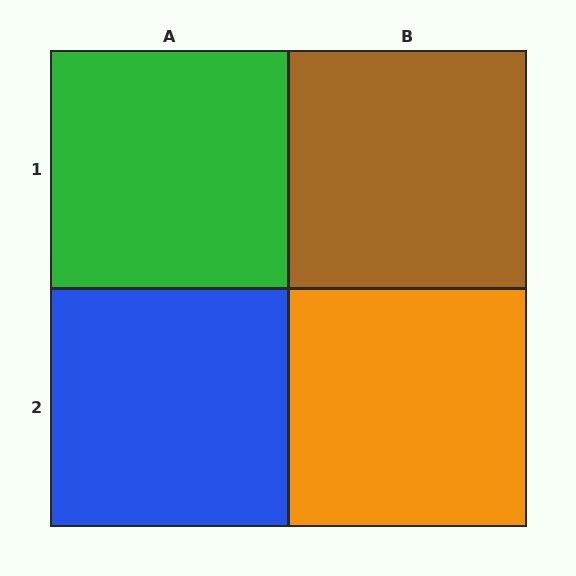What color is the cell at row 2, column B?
Orange.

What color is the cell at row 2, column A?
Blue.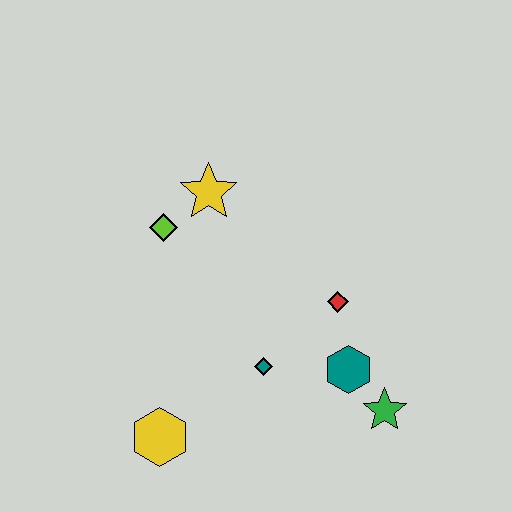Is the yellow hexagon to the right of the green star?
No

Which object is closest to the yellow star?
The lime diamond is closest to the yellow star.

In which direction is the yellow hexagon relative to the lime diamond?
The yellow hexagon is below the lime diamond.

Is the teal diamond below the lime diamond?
Yes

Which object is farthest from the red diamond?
The yellow hexagon is farthest from the red diamond.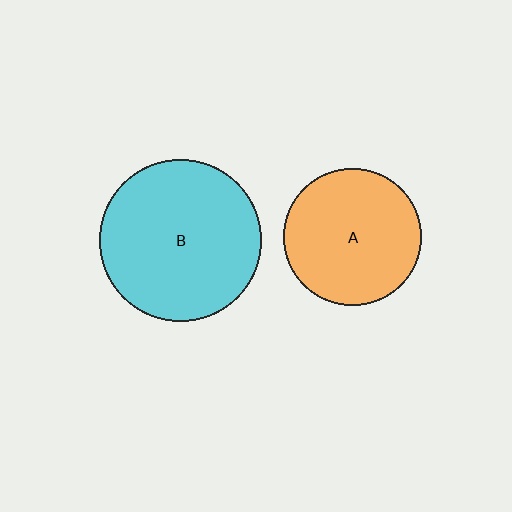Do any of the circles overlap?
No, none of the circles overlap.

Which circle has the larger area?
Circle B (cyan).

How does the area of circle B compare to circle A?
Approximately 1.4 times.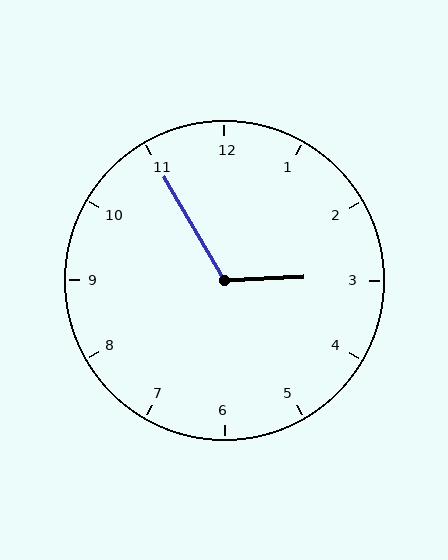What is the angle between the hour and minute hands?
Approximately 118 degrees.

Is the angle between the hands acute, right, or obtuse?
It is obtuse.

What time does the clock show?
2:55.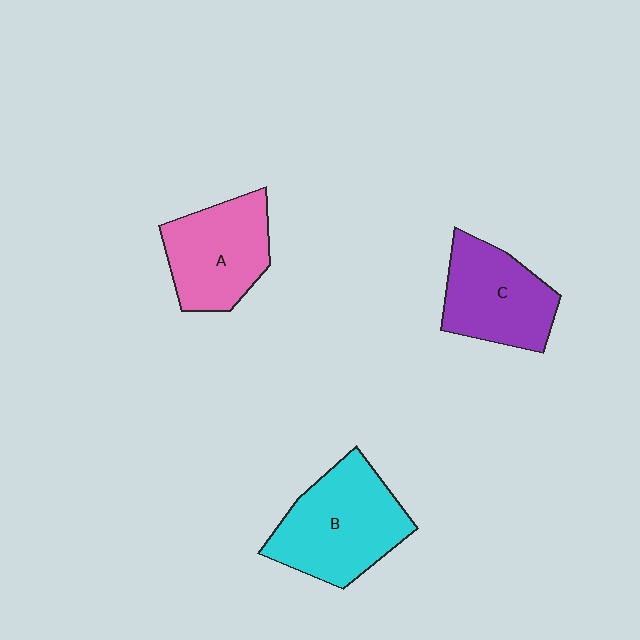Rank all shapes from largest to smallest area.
From largest to smallest: B (cyan), A (pink), C (purple).